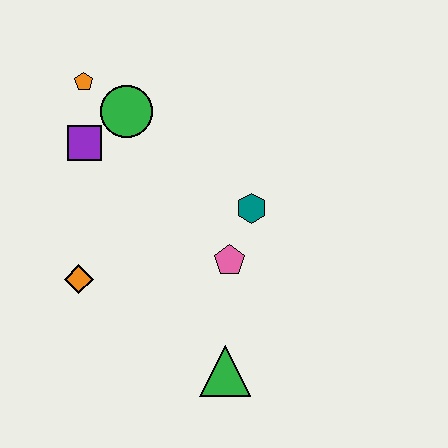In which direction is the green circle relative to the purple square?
The green circle is to the right of the purple square.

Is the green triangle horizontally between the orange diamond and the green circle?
No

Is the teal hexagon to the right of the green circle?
Yes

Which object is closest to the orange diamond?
The purple square is closest to the orange diamond.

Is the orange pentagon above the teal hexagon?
Yes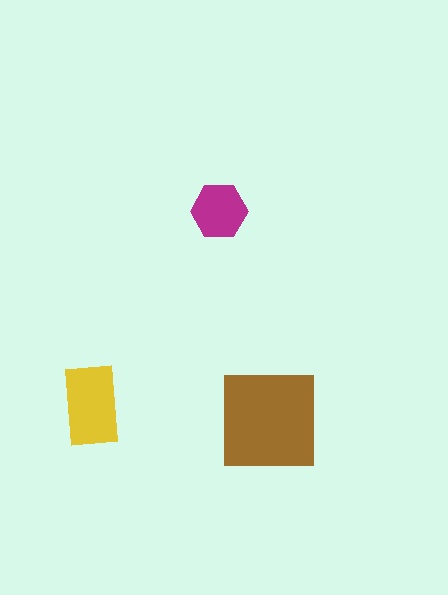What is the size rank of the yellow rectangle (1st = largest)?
2nd.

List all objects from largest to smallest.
The brown square, the yellow rectangle, the magenta hexagon.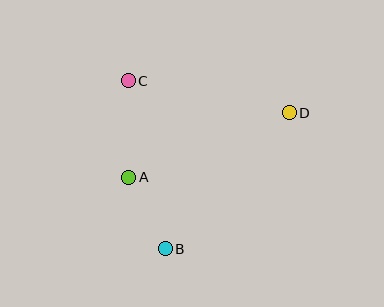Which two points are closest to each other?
Points A and B are closest to each other.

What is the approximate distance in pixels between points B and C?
The distance between B and C is approximately 172 pixels.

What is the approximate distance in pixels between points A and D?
The distance between A and D is approximately 173 pixels.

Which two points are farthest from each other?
Points B and D are farthest from each other.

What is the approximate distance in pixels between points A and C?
The distance between A and C is approximately 96 pixels.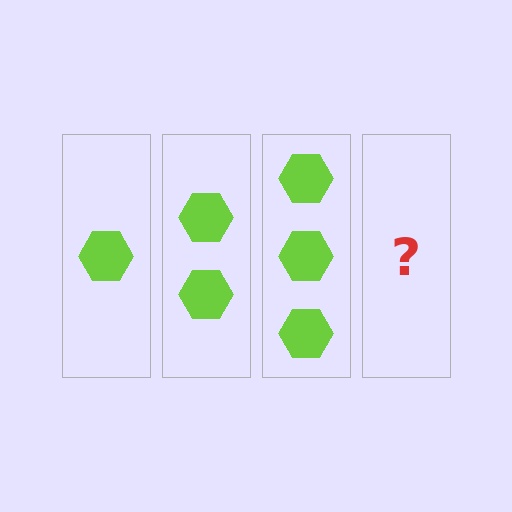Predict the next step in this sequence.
The next step is 4 hexagons.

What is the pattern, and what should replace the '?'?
The pattern is that each step adds one more hexagon. The '?' should be 4 hexagons.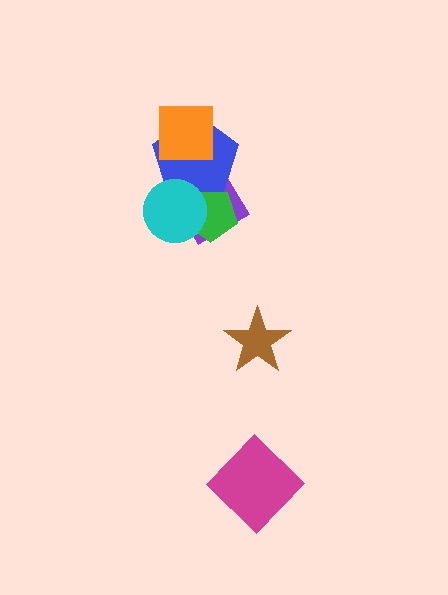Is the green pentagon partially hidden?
Yes, it is partially covered by another shape.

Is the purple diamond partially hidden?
Yes, it is partially covered by another shape.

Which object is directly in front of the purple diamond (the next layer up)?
The blue pentagon is directly in front of the purple diamond.